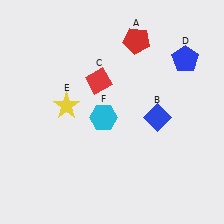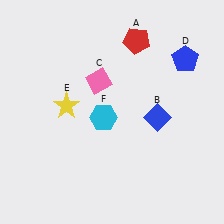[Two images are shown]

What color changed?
The diamond (C) changed from red in Image 1 to pink in Image 2.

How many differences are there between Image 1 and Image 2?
There is 1 difference between the two images.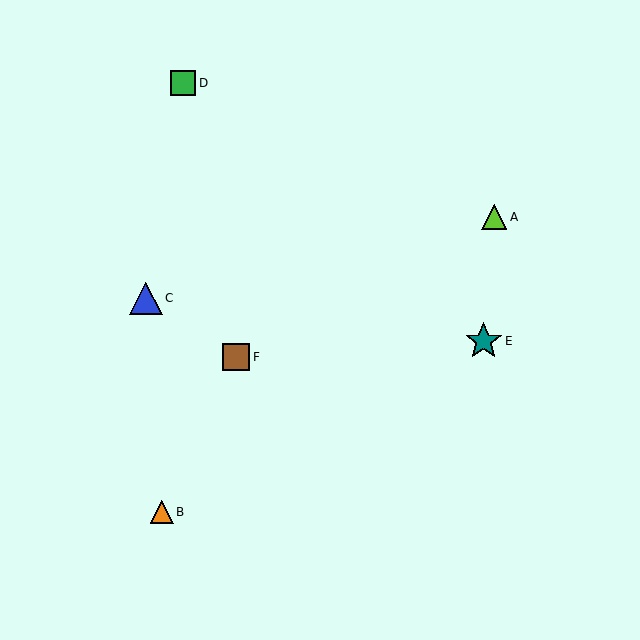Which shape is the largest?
The teal star (labeled E) is the largest.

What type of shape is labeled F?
Shape F is a brown square.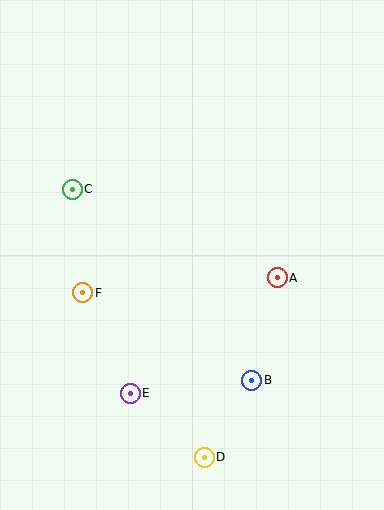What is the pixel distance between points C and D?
The distance between C and D is 298 pixels.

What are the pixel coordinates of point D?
Point D is at (204, 457).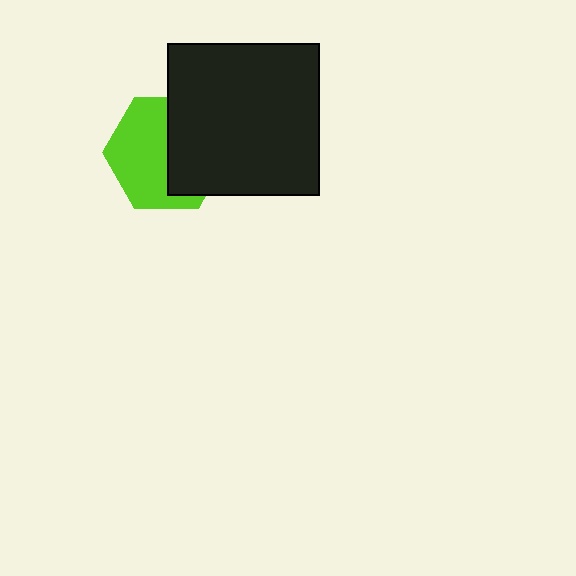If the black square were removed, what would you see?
You would see the complete lime hexagon.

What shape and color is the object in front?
The object in front is a black square.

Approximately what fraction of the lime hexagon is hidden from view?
Roughly 44% of the lime hexagon is hidden behind the black square.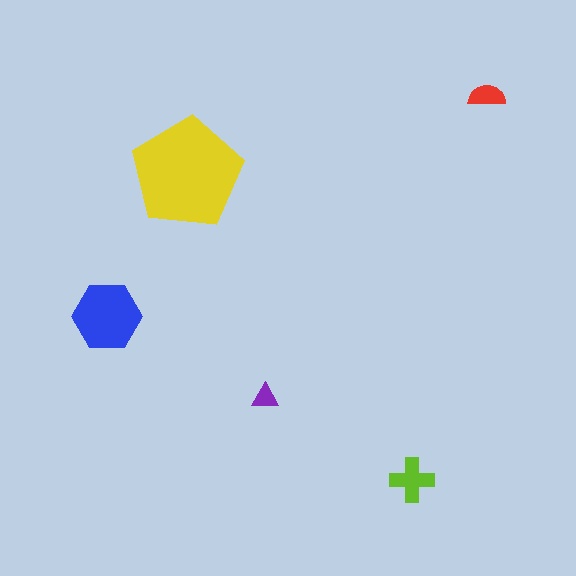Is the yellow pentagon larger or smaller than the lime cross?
Larger.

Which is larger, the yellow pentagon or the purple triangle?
The yellow pentagon.